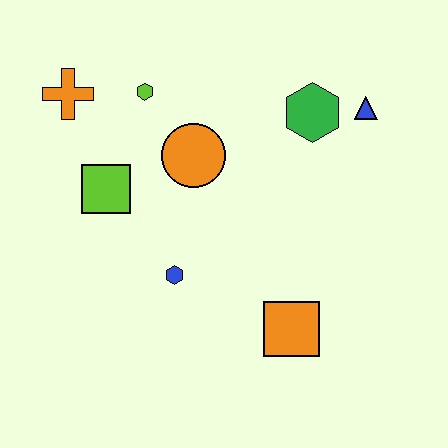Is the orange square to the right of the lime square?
Yes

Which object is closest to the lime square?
The orange circle is closest to the lime square.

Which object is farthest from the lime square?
The blue triangle is farthest from the lime square.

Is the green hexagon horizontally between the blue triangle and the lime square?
Yes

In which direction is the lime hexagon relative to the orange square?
The lime hexagon is above the orange square.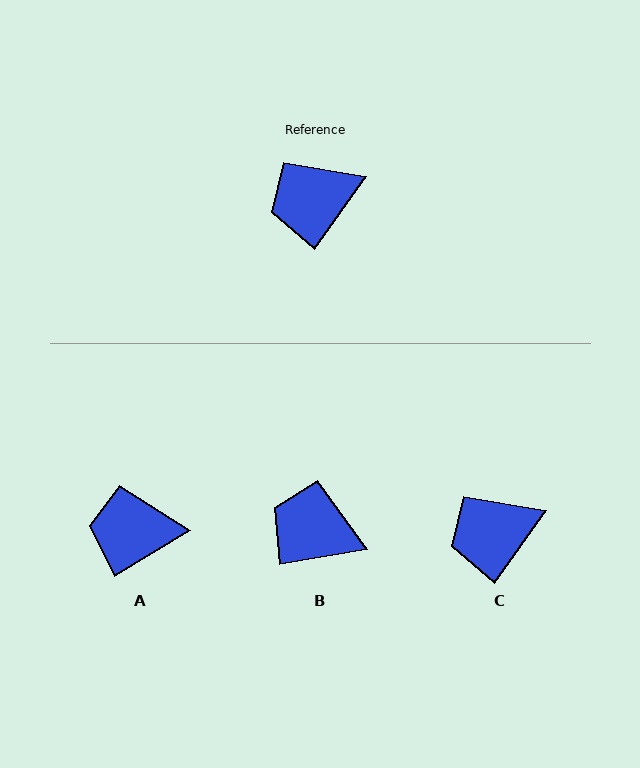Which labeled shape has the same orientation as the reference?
C.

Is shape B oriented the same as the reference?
No, it is off by about 45 degrees.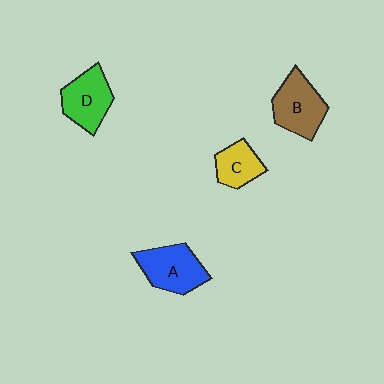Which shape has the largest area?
Shape A (blue).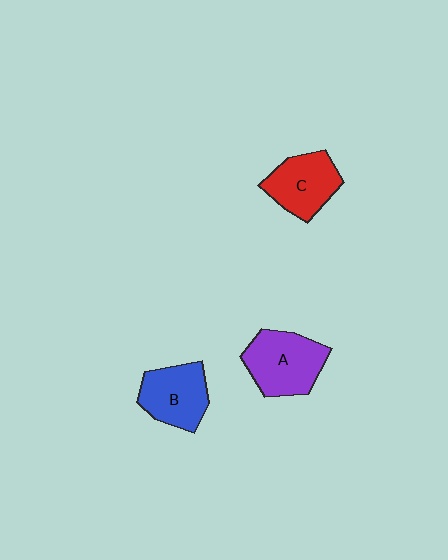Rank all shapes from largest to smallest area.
From largest to smallest: A (purple), C (red), B (blue).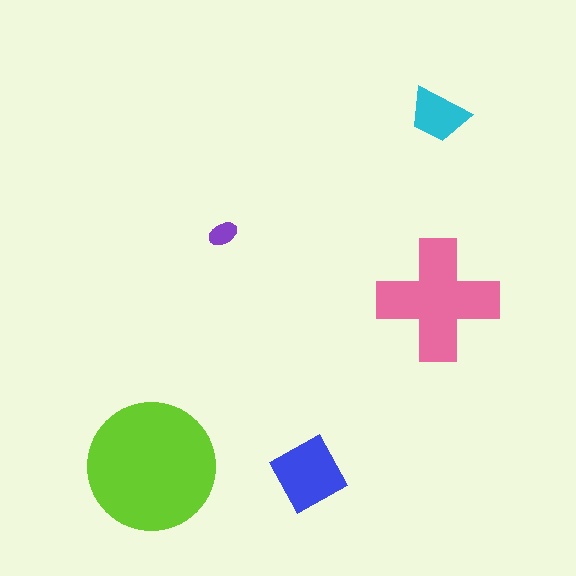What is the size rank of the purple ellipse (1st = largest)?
5th.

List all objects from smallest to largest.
The purple ellipse, the cyan trapezoid, the blue square, the pink cross, the lime circle.